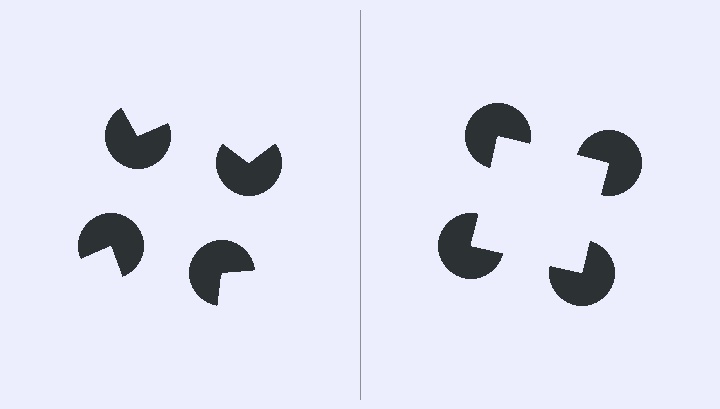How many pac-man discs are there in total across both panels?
8 — 4 on each side.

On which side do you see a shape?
An illusory square appears on the right side. On the left side the wedge cuts are rotated, so no coherent shape forms.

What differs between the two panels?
The pac-man discs are positioned identically on both sides; only the wedge orientations differ. On the right they align to a square; on the left they are misaligned.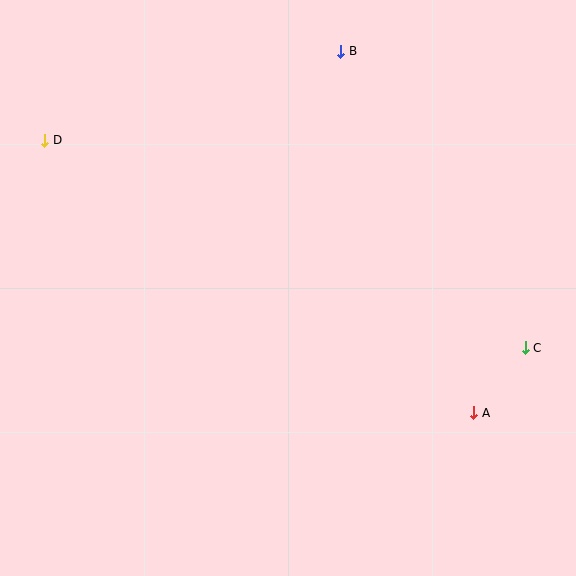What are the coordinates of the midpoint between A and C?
The midpoint between A and C is at (500, 380).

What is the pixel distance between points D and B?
The distance between D and B is 309 pixels.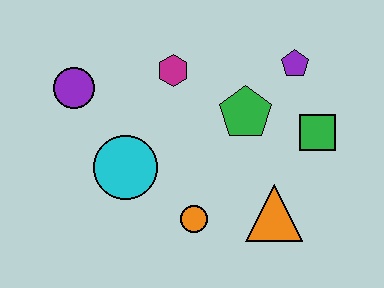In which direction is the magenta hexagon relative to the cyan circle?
The magenta hexagon is above the cyan circle.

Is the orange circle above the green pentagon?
No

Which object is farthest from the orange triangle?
The purple circle is farthest from the orange triangle.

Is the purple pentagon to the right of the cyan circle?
Yes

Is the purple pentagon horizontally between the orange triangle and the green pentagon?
No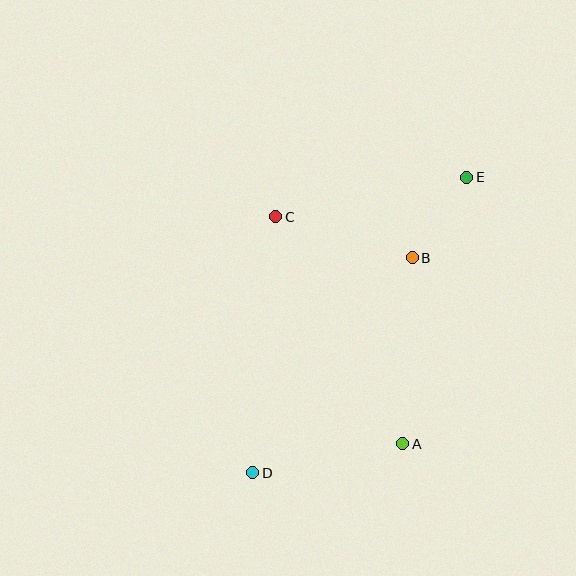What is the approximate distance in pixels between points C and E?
The distance between C and E is approximately 195 pixels.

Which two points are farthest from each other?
Points D and E are farthest from each other.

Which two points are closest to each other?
Points B and E are closest to each other.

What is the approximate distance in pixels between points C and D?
The distance between C and D is approximately 257 pixels.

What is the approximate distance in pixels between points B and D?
The distance between B and D is approximately 268 pixels.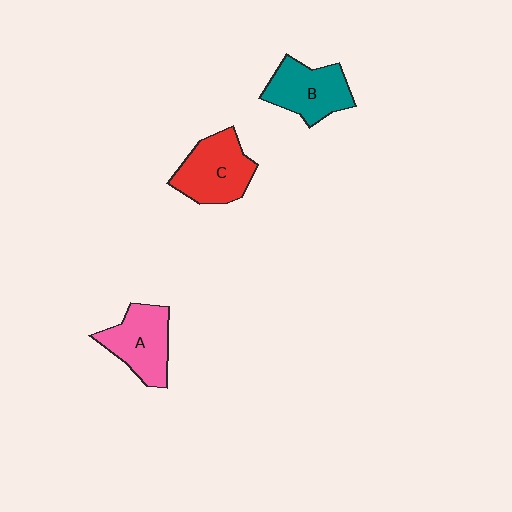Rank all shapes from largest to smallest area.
From largest to smallest: C (red), B (teal), A (pink).